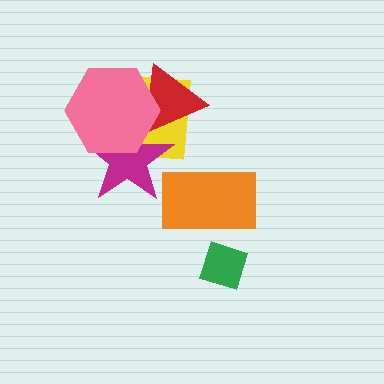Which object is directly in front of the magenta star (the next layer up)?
The red triangle is directly in front of the magenta star.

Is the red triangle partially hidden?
Yes, it is partially covered by another shape.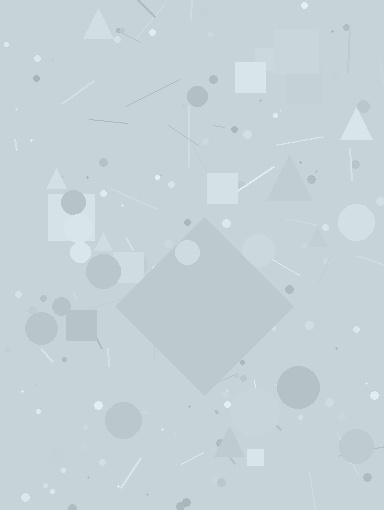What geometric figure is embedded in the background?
A diamond is embedded in the background.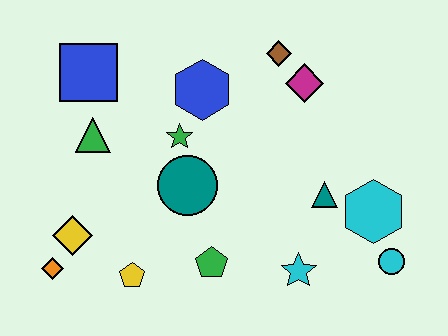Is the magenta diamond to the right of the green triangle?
Yes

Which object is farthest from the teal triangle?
The orange diamond is farthest from the teal triangle.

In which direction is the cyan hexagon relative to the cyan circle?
The cyan hexagon is above the cyan circle.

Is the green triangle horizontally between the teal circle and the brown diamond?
No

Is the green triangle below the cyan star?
No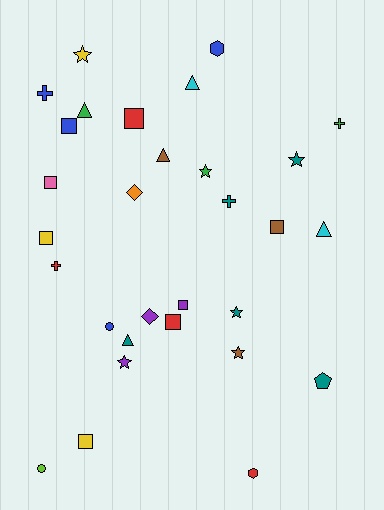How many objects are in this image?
There are 30 objects.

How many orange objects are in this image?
There is 1 orange object.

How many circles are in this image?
There are 2 circles.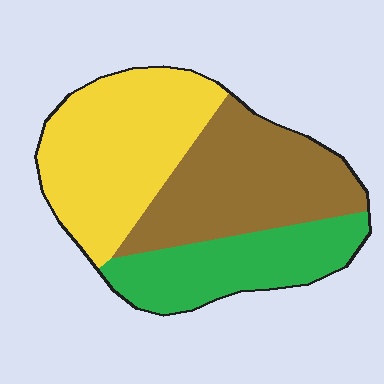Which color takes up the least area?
Green, at roughly 25%.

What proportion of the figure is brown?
Brown takes up about three eighths (3/8) of the figure.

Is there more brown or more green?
Brown.